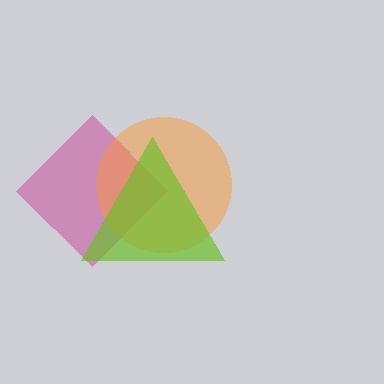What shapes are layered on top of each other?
The layered shapes are: a magenta diamond, an orange circle, a lime triangle.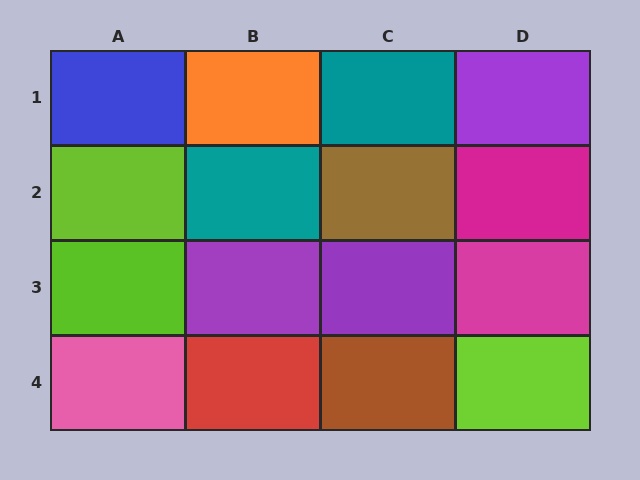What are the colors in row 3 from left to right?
Lime, purple, purple, magenta.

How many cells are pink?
1 cell is pink.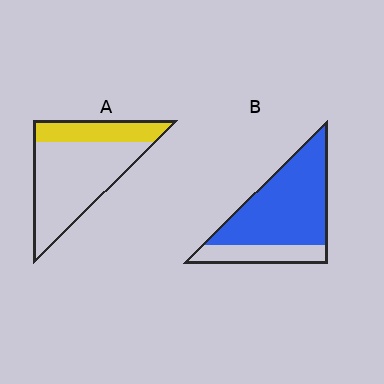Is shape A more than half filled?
No.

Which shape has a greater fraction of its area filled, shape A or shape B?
Shape B.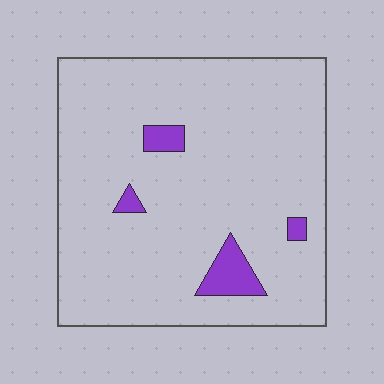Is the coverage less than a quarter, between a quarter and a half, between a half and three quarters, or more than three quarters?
Less than a quarter.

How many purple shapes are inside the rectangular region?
4.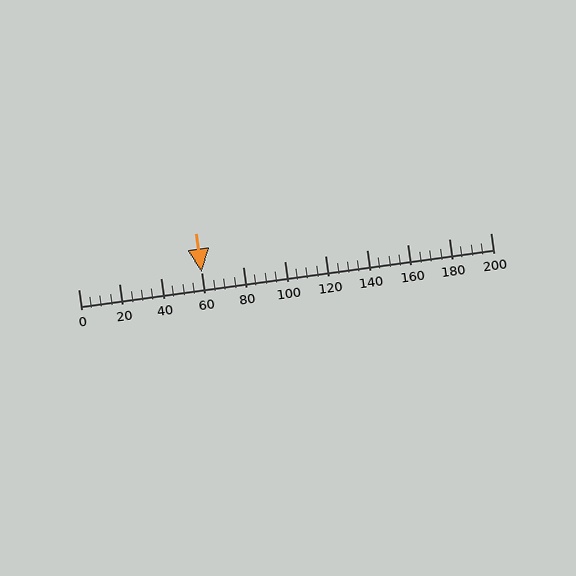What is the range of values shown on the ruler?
The ruler shows values from 0 to 200.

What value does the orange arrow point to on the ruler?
The orange arrow points to approximately 60.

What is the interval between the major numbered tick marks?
The major tick marks are spaced 20 units apart.